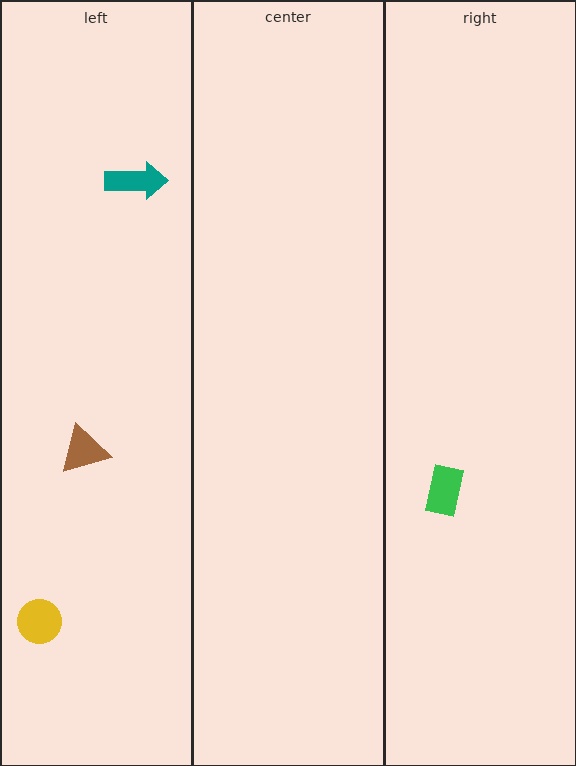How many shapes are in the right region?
1.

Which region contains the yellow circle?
The left region.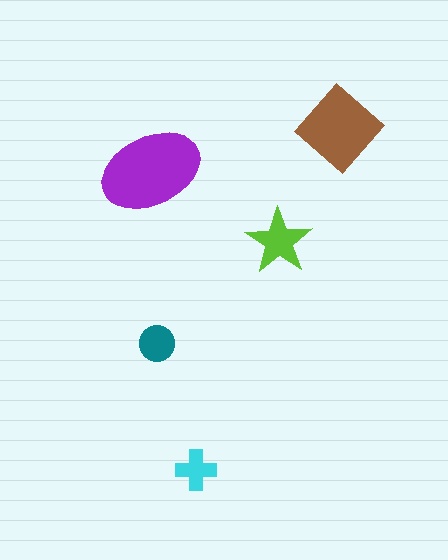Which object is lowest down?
The cyan cross is bottommost.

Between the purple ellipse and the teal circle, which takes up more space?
The purple ellipse.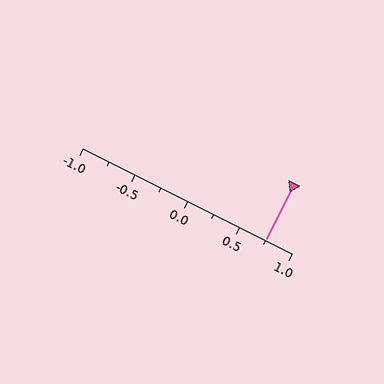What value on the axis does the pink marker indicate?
The marker indicates approximately 0.75.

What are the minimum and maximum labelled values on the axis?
The axis runs from -1.0 to 1.0.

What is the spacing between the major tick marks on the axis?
The major ticks are spaced 0.5 apart.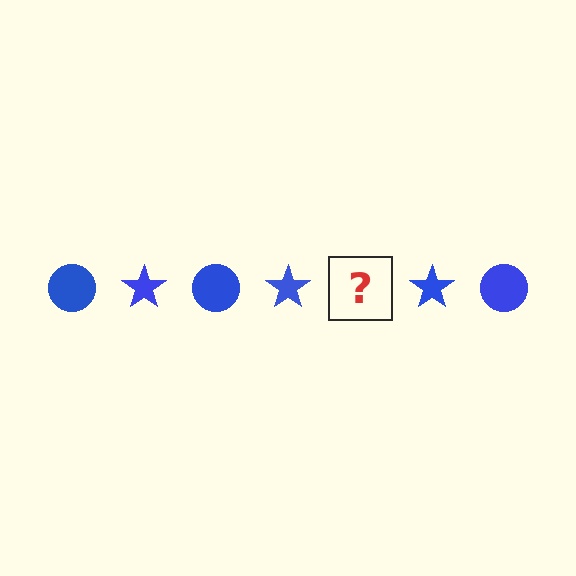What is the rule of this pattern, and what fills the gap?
The rule is that the pattern cycles through circle, star shapes in blue. The gap should be filled with a blue circle.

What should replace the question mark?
The question mark should be replaced with a blue circle.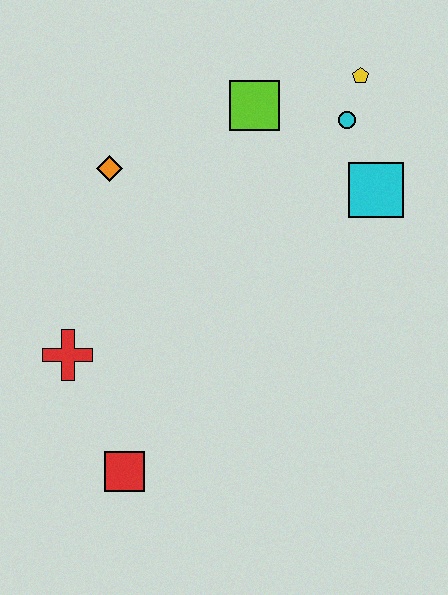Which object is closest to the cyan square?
The cyan circle is closest to the cyan square.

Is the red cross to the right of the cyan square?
No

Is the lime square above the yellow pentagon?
No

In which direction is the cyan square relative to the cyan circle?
The cyan square is below the cyan circle.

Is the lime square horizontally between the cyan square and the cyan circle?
No